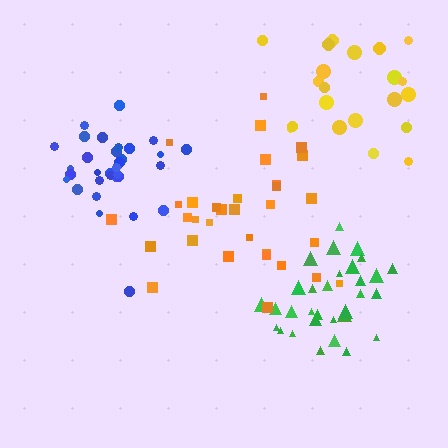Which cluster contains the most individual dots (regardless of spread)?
Orange (33).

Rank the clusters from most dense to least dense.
blue, green, orange, yellow.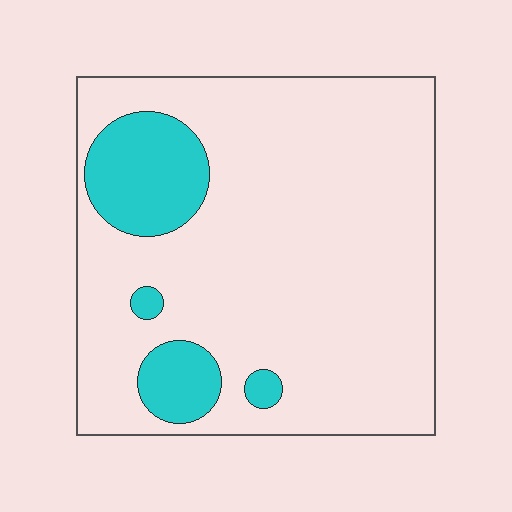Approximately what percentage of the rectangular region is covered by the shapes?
Approximately 15%.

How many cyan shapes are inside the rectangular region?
4.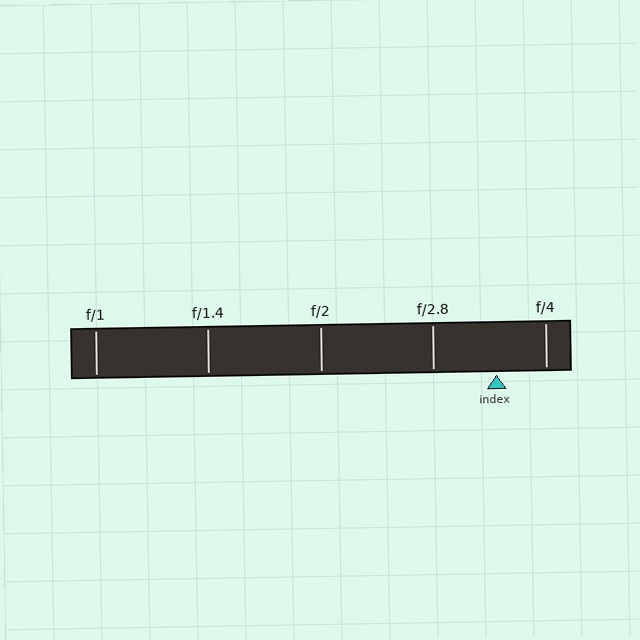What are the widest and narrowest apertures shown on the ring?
The widest aperture shown is f/1 and the narrowest is f/4.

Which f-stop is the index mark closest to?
The index mark is closest to f/4.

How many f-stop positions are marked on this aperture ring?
There are 5 f-stop positions marked.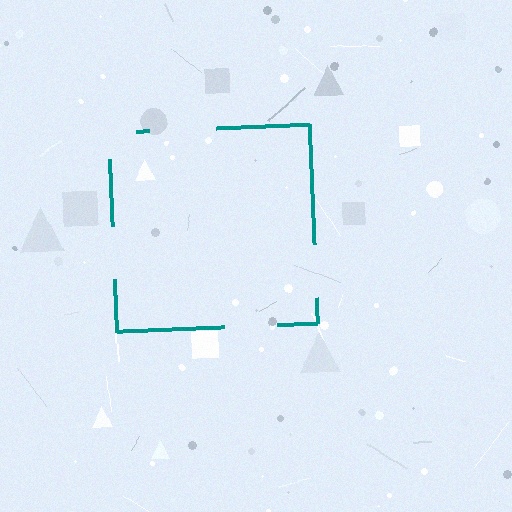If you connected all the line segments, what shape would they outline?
They would outline a square.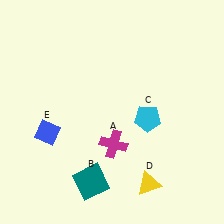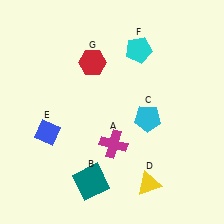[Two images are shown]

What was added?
A cyan pentagon (F), a red hexagon (G) were added in Image 2.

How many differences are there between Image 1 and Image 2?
There are 2 differences between the two images.